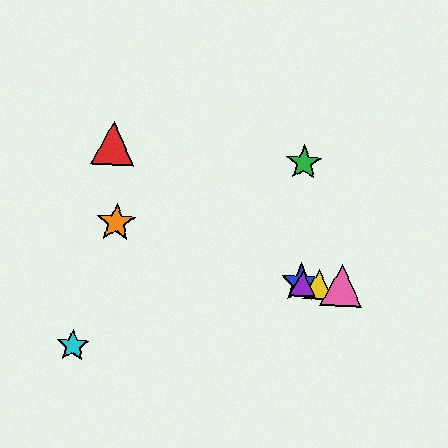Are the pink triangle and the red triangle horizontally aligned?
No, the pink triangle is at y≈285 and the red triangle is at y≈143.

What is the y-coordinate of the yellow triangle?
The yellow triangle is at y≈284.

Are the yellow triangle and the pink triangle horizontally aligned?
Yes, both are at y≈284.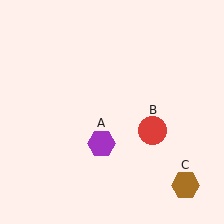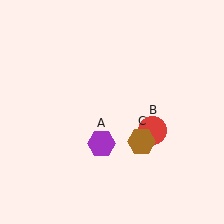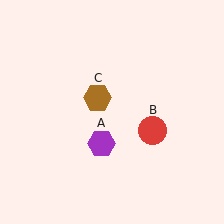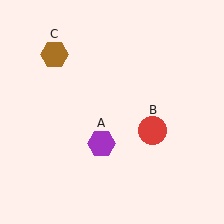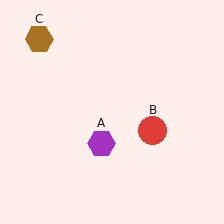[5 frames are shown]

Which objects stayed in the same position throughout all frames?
Purple hexagon (object A) and red circle (object B) remained stationary.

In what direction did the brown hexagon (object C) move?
The brown hexagon (object C) moved up and to the left.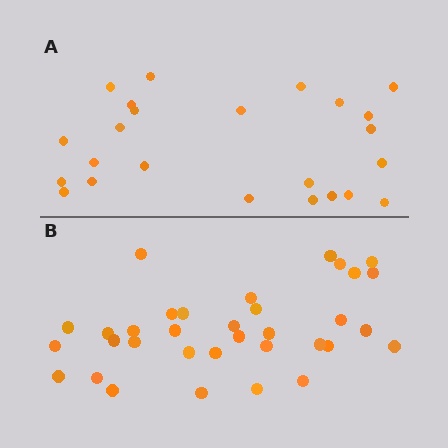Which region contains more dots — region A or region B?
Region B (the bottom region) has more dots.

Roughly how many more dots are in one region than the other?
Region B has roughly 10 or so more dots than region A.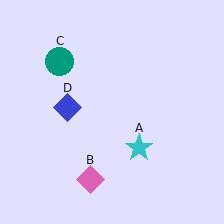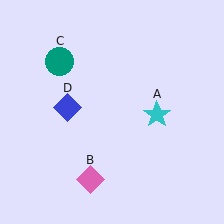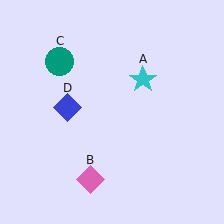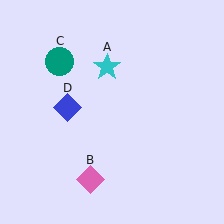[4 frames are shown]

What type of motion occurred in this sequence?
The cyan star (object A) rotated counterclockwise around the center of the scene.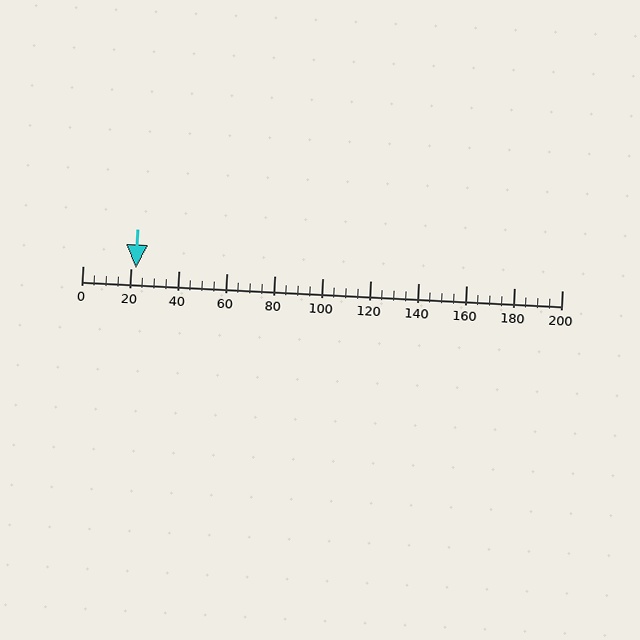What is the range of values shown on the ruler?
The ruler shows values from 0 to 200.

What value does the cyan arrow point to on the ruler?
The cyan arrow points to approximately 22.